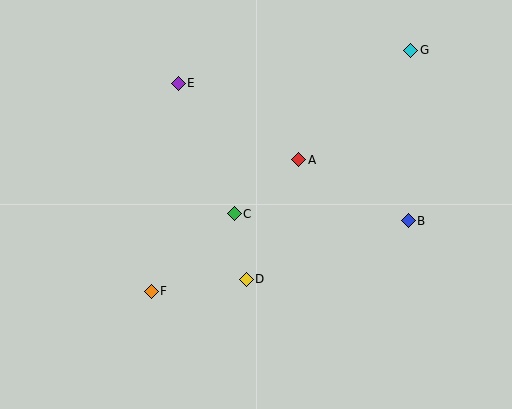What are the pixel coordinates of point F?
Point F is at (151, 291).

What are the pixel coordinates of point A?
Point A is at (299, 160).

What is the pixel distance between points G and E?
The distance between G and E is 235 pixels.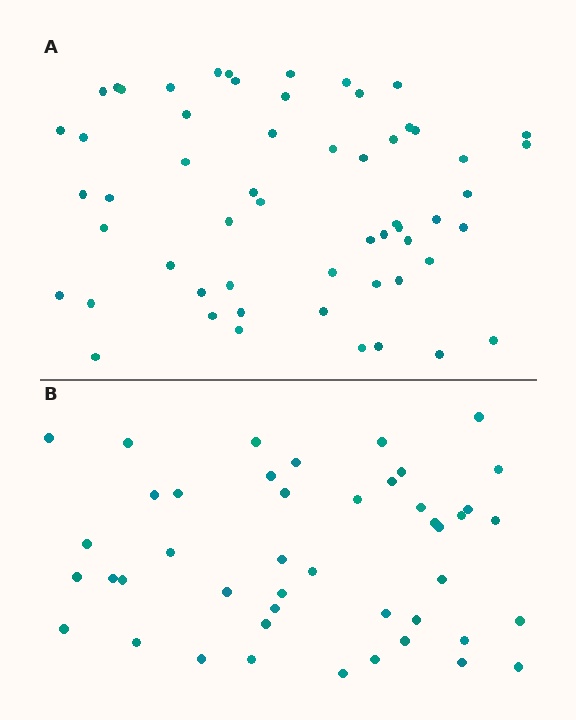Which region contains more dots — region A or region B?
Region A (the top region) has more dots.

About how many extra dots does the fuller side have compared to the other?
Region A has roughly 12 or so more dots than region B.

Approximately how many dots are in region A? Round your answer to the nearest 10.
About 60 dots. (The exact count is 57, which rounds to 60.)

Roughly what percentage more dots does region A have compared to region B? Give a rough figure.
About 25% more.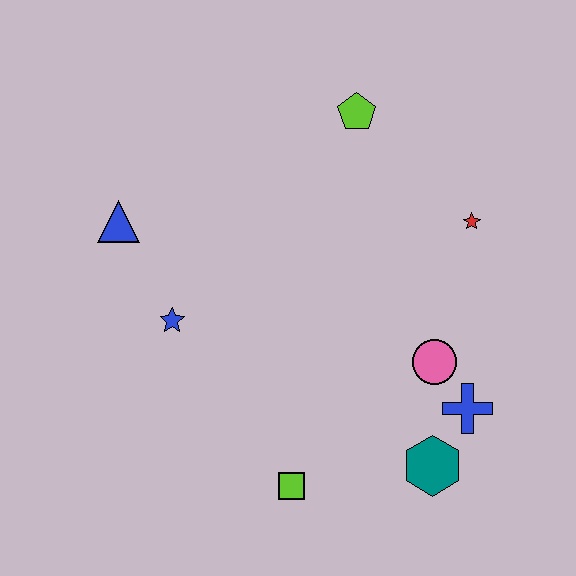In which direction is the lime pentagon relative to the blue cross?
The lime pentagon is above the blue cross.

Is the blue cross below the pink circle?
Yes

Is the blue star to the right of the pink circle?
No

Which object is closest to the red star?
The pink circle is closest to the red star.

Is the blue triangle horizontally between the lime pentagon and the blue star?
No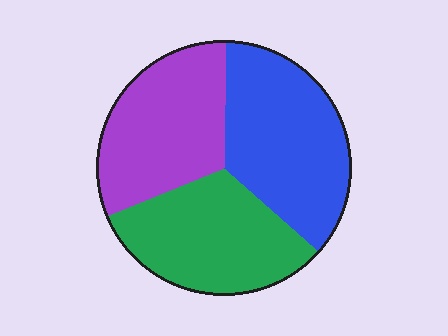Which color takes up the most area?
Blue, at roughly 35%.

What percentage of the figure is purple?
Purple covers 32% of the figure.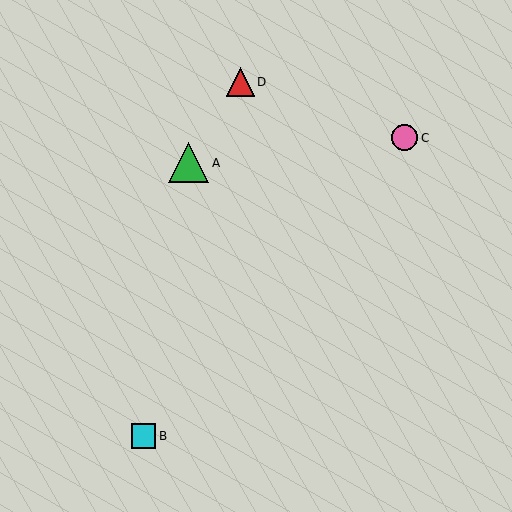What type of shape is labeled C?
Shape C is a pink circle.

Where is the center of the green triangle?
The center of the green triangle is at (189, 163).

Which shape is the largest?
The green triangle (labeled A) is the largest.